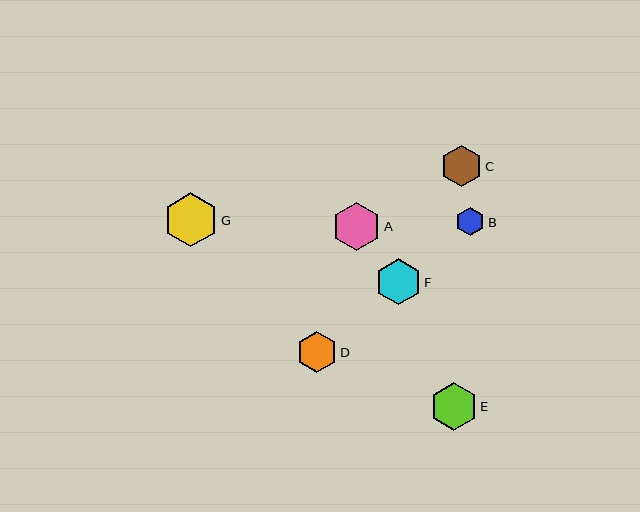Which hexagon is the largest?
Hexagon G is the largest with a size of approximately 54 pixels.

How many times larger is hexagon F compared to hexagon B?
Hexagon F is approximately 1.6 times the size of hexagon B.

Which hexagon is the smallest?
Hexagon B is the smallest with a size of approximately 29 pixels.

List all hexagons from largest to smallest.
From largest to smallest: G, A, E, F, C, D, B.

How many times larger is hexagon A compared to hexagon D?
Hexagon A is approximately 1.2 times the size of hexagon D.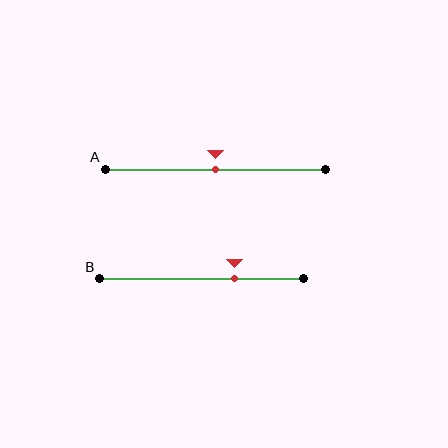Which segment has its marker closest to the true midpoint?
Segment A has its marker closest to the true midpoint.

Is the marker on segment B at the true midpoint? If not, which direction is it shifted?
No, the marker on segment B is shifted to the right by about 16% of the segment length.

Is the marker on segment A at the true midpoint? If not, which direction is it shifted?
Yes, the marker on segment A is at the true midpoint.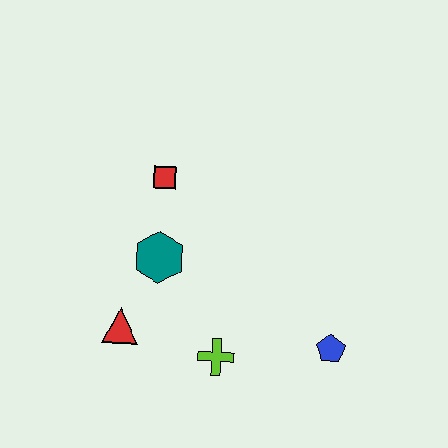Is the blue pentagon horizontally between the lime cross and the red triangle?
No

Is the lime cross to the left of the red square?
No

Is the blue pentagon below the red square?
Yes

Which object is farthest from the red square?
The blue pentagon is farthest from the red square.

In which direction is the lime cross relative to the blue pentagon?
The lime cross is to the left of the blue pentagon.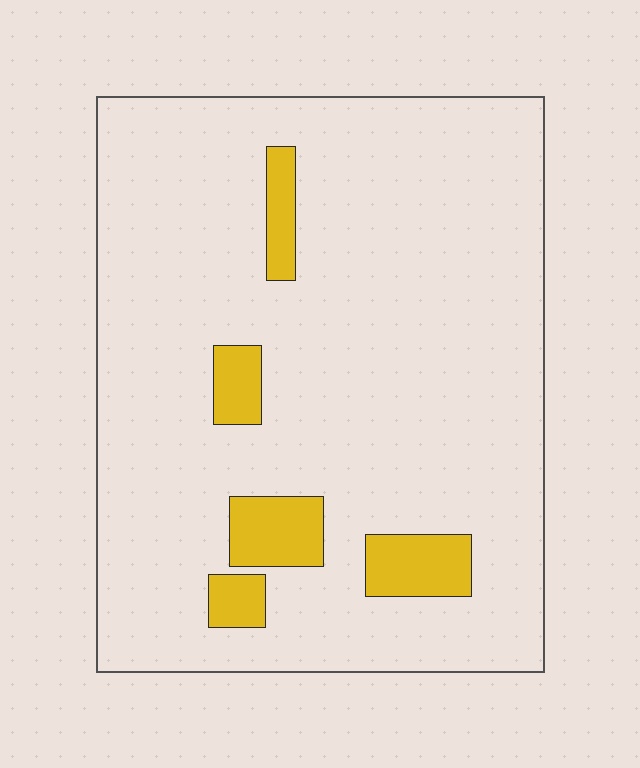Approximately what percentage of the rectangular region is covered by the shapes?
Approximately 10%.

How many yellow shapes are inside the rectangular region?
5.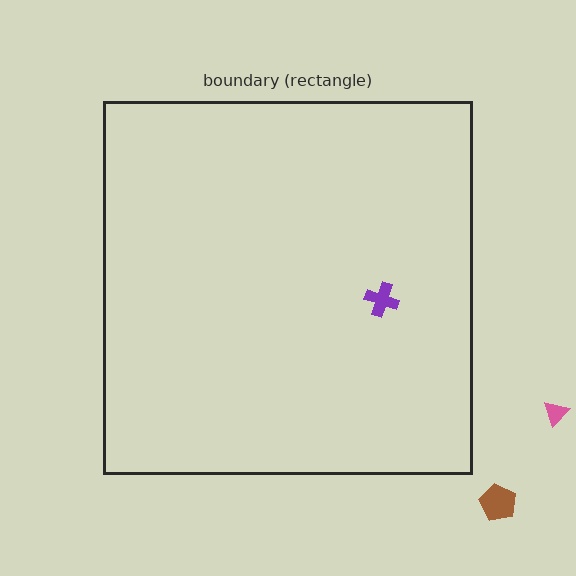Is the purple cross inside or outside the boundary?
Inside.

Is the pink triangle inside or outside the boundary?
Outside.